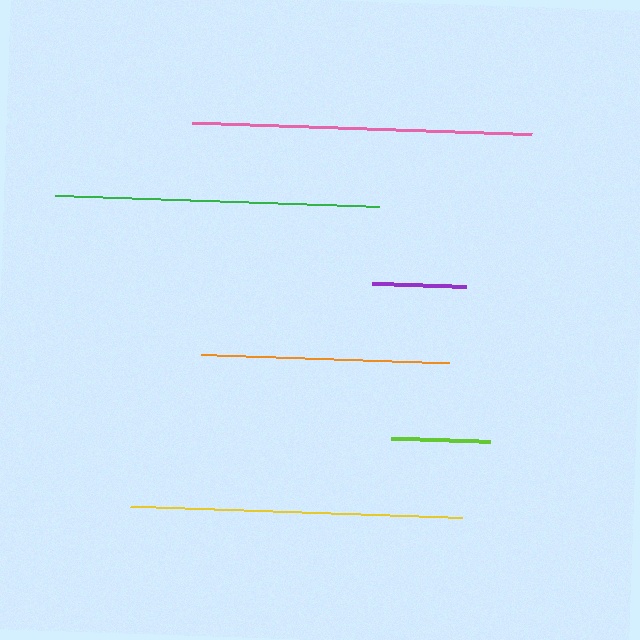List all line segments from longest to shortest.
From longest to shortest: pink, yellow, green, orange, lime, purple.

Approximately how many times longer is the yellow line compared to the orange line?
The yellow line is approximately 1.3 times the length of the orange line.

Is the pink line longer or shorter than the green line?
The pink line is longer than the green line.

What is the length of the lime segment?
The lime segment is approximately 99 pixels long.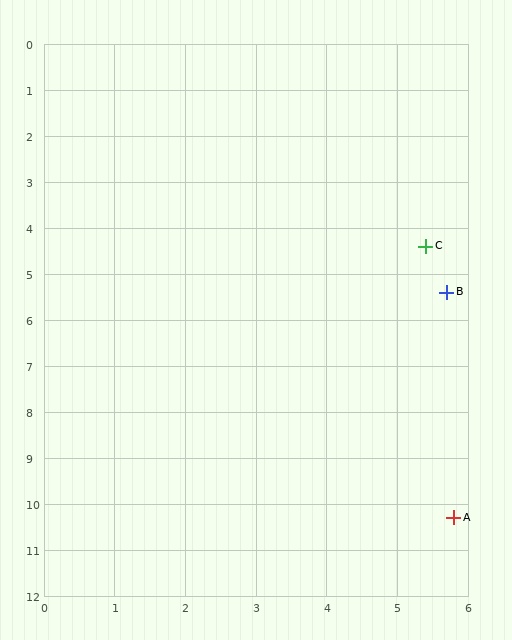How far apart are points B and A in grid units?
Points B and A are about 4.9 grid units apart.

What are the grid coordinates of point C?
Point C is at approximately (5.4, 4.4).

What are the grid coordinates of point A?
Point A is at approximately (5.8, 10.3).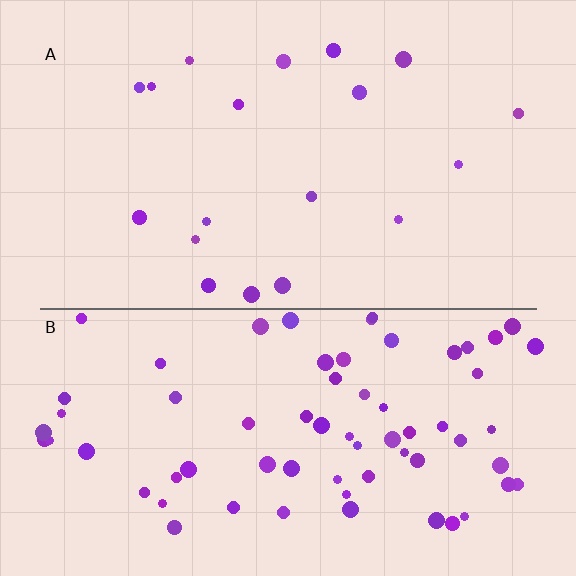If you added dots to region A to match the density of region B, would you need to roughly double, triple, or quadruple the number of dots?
Approximately quadruple.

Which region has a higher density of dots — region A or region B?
B (the bottom).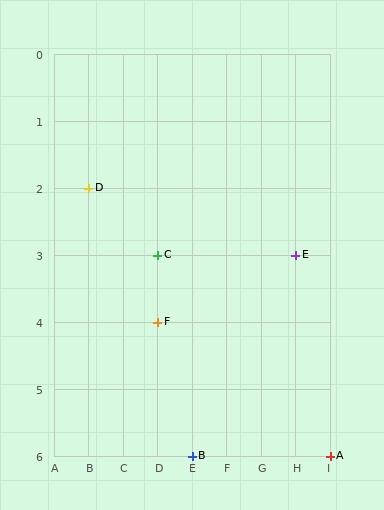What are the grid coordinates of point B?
Point B is at grid coordinates (E, 6).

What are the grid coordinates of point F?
Point F is at grid coordinates (D, 4).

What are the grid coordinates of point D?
Point D is at grid coordinates (B, 2).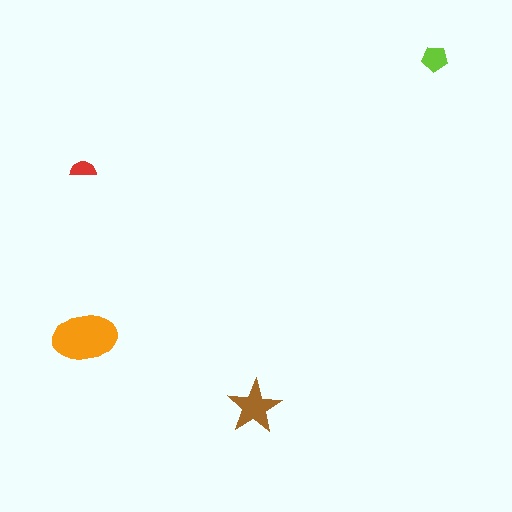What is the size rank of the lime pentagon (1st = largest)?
3rd.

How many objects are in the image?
There are 4 objects in the image.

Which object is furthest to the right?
The lime pentagon is rightmost.